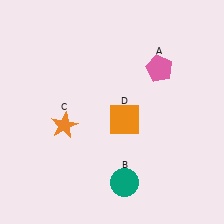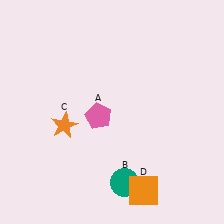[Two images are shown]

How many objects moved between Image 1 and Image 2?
2 objects moved between the two images.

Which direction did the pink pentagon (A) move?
The pink pentagon (A) moved left.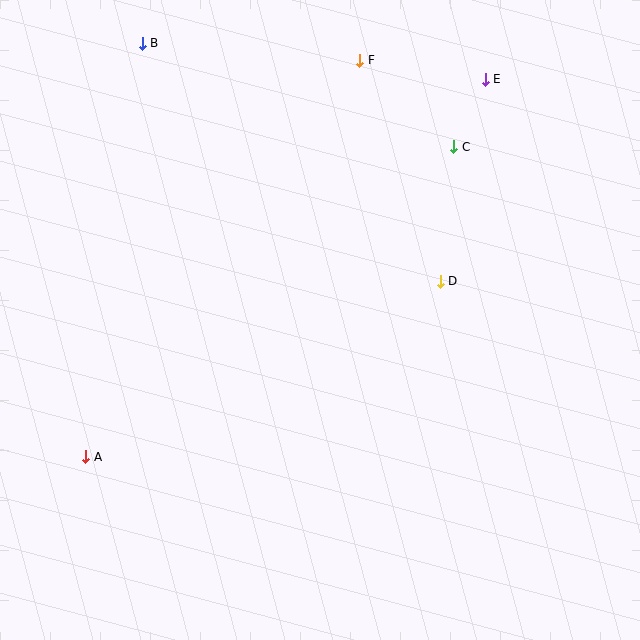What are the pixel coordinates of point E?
Point E is at (485, 79).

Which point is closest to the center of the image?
Point D at (440, 281) is closest to the center.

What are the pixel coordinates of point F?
Point F is at (359, 60).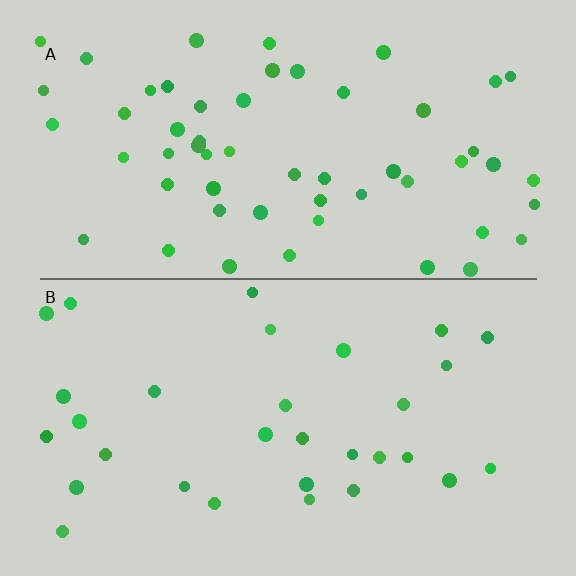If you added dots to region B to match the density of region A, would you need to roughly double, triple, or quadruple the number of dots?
Approximately double.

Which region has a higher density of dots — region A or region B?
A (the top).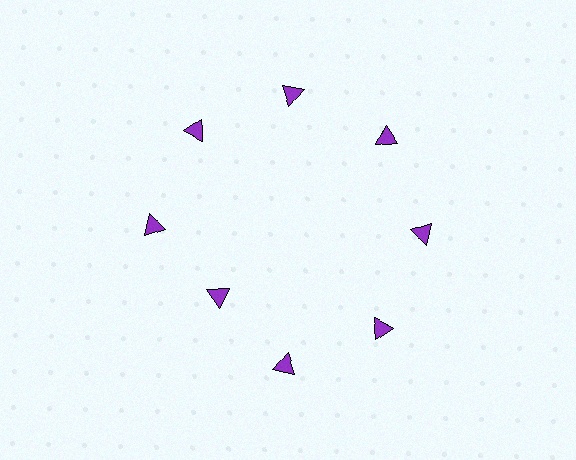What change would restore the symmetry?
The symmetry would be restored by moving it outward, back onto the ring so that all 8 triangles sit at equal angles and equal distance from the center.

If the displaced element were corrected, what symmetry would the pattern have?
It would have 8-fold rotational symmetry — the pattern would map onto itself every 45 degrees.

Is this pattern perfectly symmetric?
No. The 8 purple triangles are arranged in a ring, but one element near the 8 o'clock position is pulled inward toward the center, breaking the 8-fold rotational symmetry.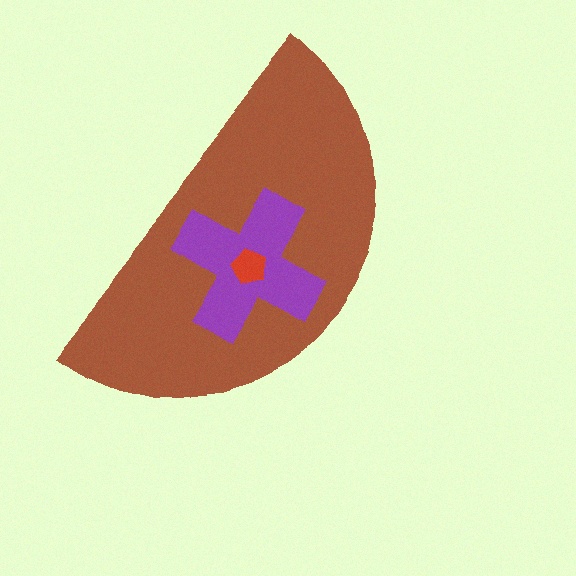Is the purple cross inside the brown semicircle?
Yes.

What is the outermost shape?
The brown semicircle.